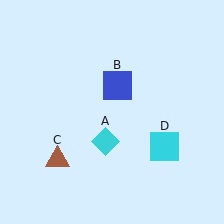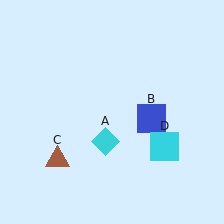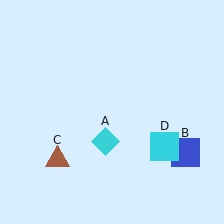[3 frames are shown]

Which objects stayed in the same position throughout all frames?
Cyan diamond (object A) and brown triangle (object C) and cyan square (object D) remained stationary.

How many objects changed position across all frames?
1 object changed position: blue square (object B).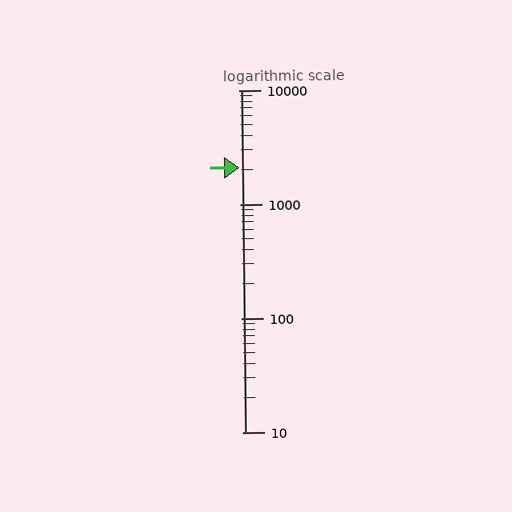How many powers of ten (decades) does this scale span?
The scale spans 3 decades, from 10 to 10000.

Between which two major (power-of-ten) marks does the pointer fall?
The pointer is between 1000 and 10000.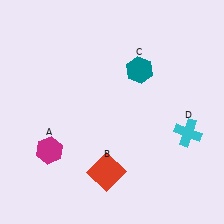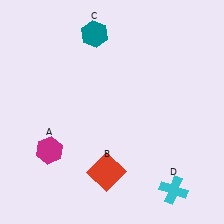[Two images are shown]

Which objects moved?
The objects that moved are: the teal hexagon (C), the cyan cross (D).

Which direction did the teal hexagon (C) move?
The teal hexagon (C) moved left.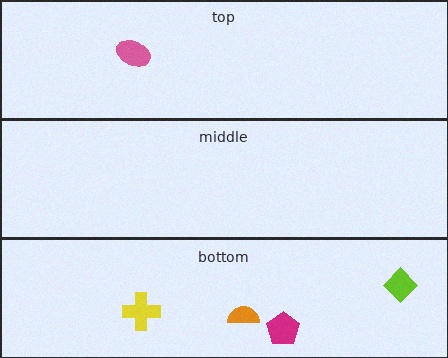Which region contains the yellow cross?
The bottom region.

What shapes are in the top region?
The pink ellipse.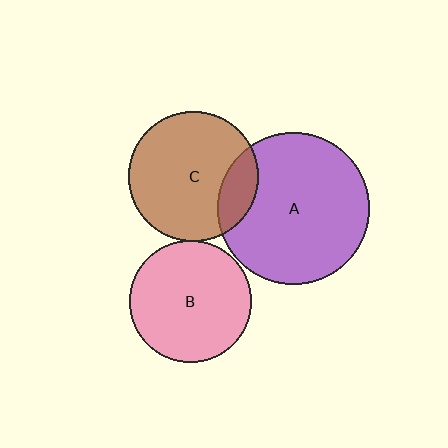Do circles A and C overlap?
Yes.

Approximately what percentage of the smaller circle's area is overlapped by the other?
Approximately 15%.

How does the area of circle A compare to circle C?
Approximately 1.4 times.